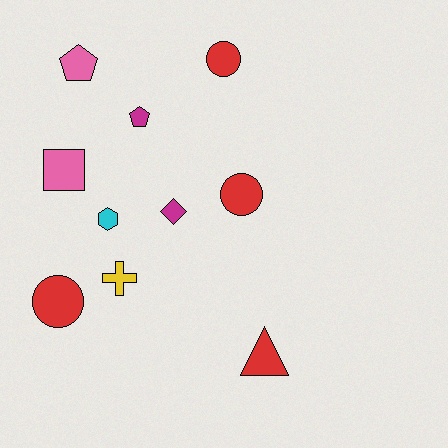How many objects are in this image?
There are 10 objects.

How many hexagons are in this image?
There is 1 hexagon.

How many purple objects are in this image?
There are no purple objects.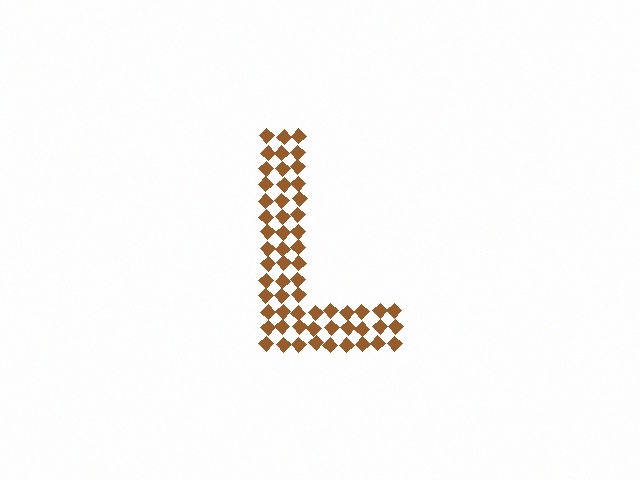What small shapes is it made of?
It is made of small diamonds.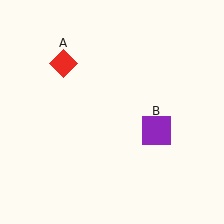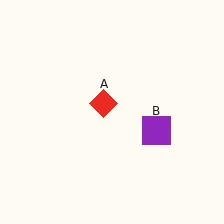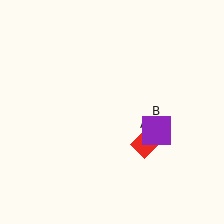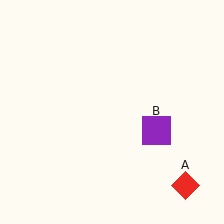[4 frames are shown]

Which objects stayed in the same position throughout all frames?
Purple square (object B) remained stationary.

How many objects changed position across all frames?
1 object changed position: red diamond (object A).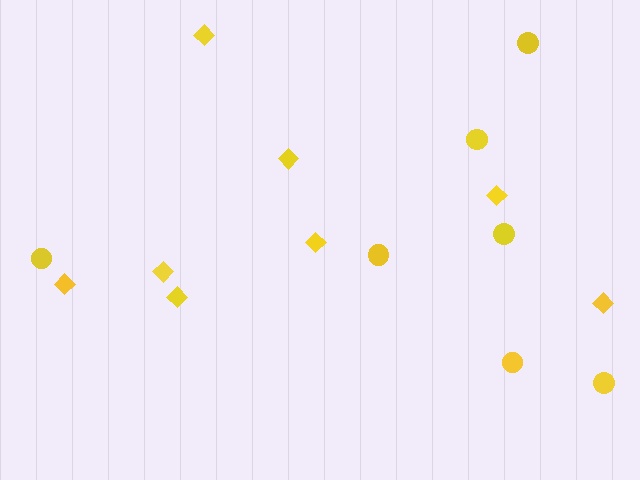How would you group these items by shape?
There are 2 groups: one group of diamonds (8) and one group of circles (7).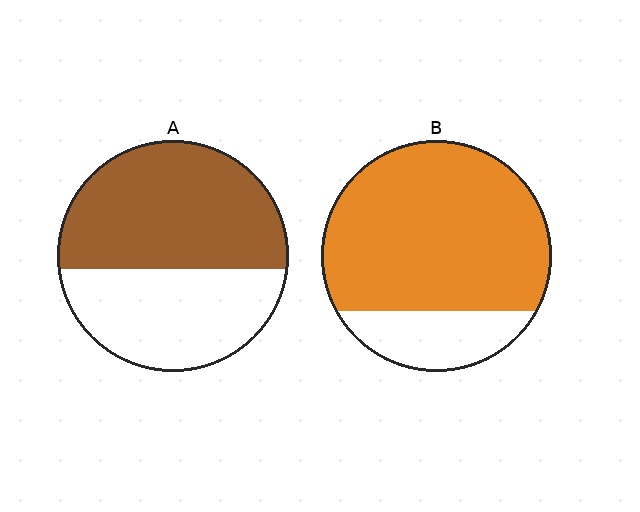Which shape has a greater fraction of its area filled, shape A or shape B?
Shape B.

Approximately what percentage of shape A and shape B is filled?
A is approximately 55% and B is approximately 80%.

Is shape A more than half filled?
Yes.